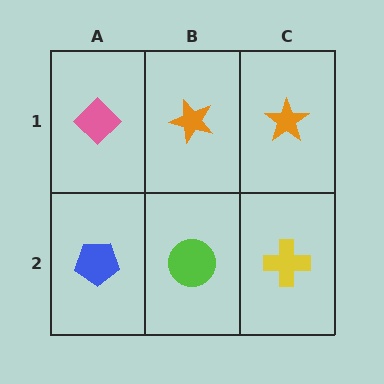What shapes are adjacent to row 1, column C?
A yellow cross (row 2, column C), an orange star (row 1, column B).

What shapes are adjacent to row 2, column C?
An orange star (row 1, column C), a lime circle (row 2, column B).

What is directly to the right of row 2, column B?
A yellow cross.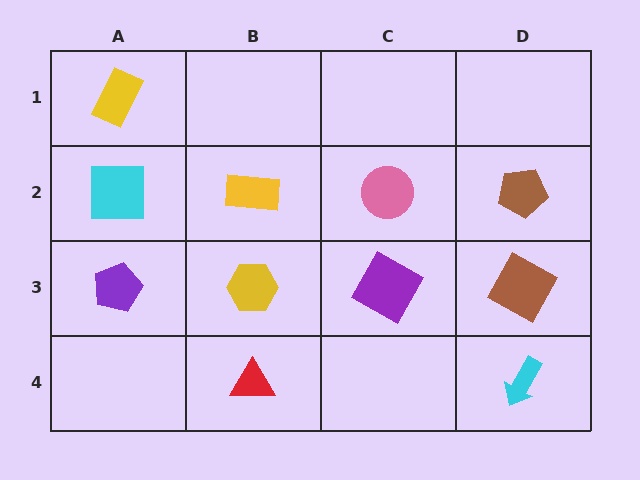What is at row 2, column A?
A cyan square.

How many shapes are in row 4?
2 shapes.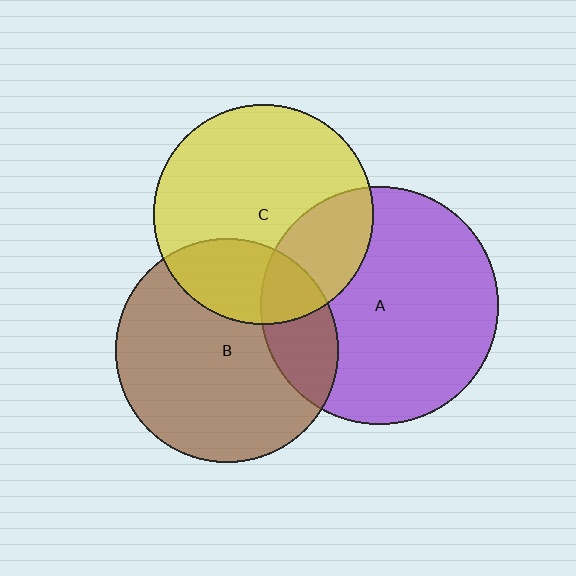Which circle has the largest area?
Circle A (purple).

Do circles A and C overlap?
Yes.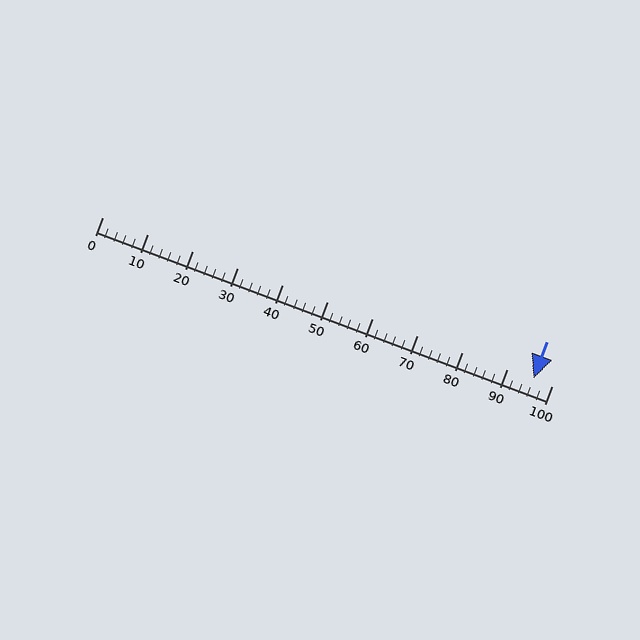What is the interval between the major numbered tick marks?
The major tick marks are spaced 10 units apart.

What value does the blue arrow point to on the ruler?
The blue arrow points to approximately 96.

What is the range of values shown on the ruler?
The ruler shows values from 0 to 100.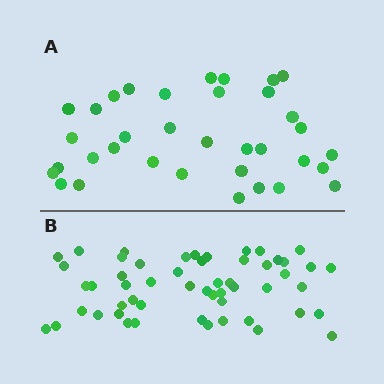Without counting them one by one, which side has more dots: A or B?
Region B (the bottom region) has more dots.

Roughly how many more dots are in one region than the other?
Region B has approximately 20 more dots than region A.